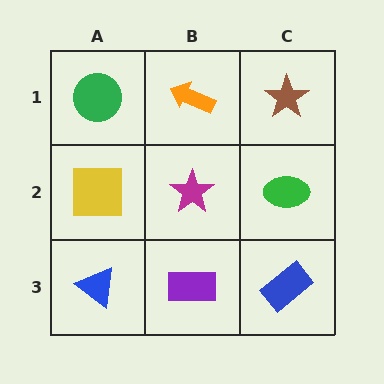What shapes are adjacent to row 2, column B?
An orange arrow (row 1, column B), a purple rectangle (row 3, column B), a yellow square (row 2, column A), a green ellipse (row 2, column C).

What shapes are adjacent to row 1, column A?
A yellow square (row 2, column A), an orange arrow (row 1, column B).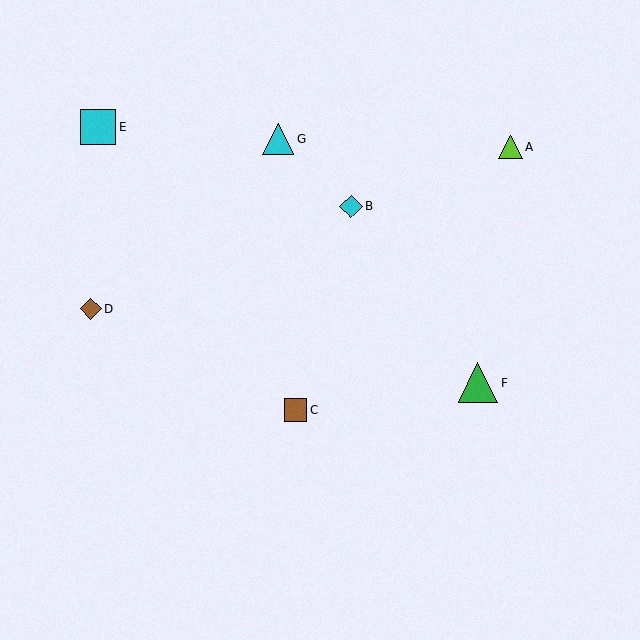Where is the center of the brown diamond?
The center of the brown diamond is at (91, 309).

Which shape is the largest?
The green triangle (labeled F) is the largest.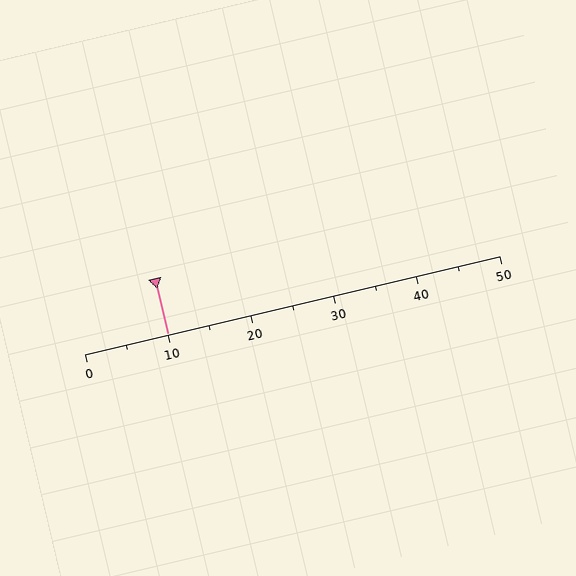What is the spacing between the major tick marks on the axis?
The major ticks are spaced 10 apart.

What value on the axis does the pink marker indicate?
The marker indicates approximately 10.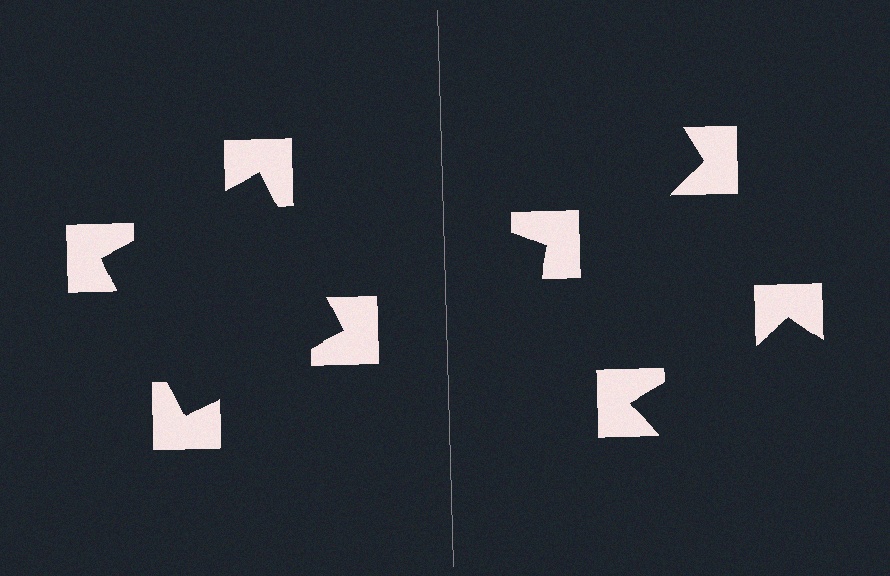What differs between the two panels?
The notched squares are positioned identically on both sides; only the wedge orientations differ. On the left they align to a square; on the right they are misaligned.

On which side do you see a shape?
An illusory square appears on the left side. On the right side the wedge cuts are rotated, so no coherent shape forms.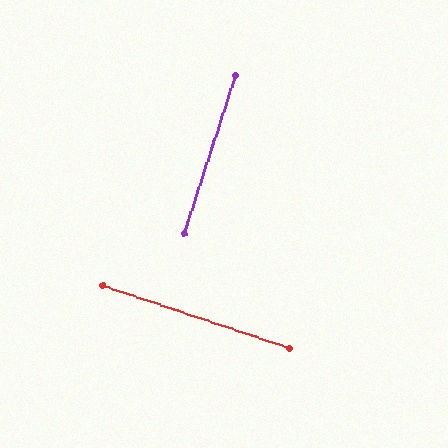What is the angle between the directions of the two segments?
Approximately 89 degrees.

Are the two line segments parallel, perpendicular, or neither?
Perpendicular — they meet at approximately 89°.